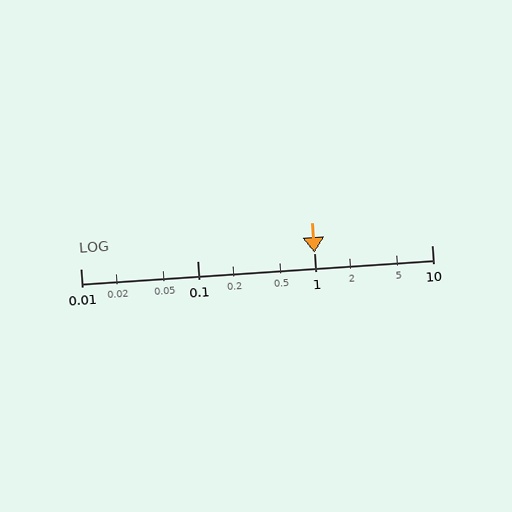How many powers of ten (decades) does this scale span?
The scale spans 3 decades, from 0.01 to 10.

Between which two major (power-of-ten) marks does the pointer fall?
The pointer is between 1 and 10.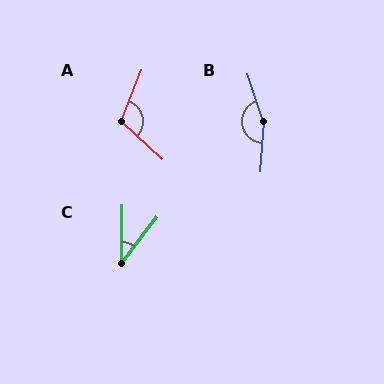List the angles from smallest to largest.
C (37°), A (111°), B (158°).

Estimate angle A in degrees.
Approximately 111 degrees.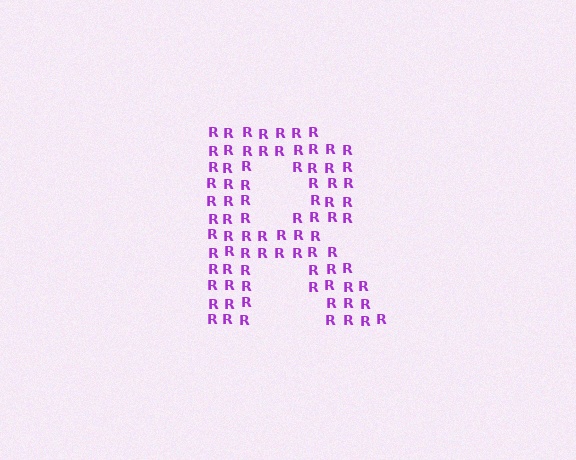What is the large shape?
The large shape is the letter R.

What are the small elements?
The small elements are letter R's.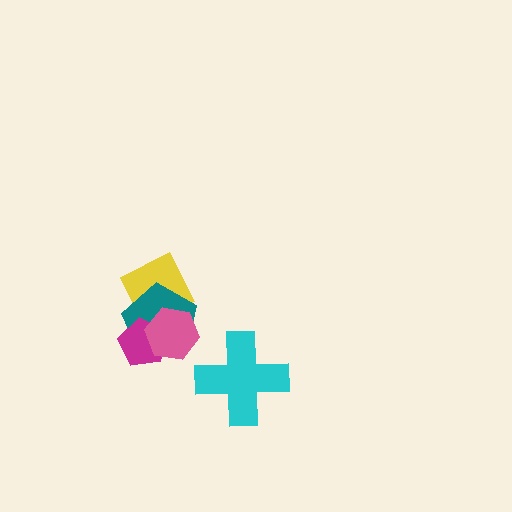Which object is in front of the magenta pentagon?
The pink hexagon is in front of the magenta pentagon.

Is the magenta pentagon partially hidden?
Yes, it is partially covered by another shape.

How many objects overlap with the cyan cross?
0 objects overlap with the cyan cross.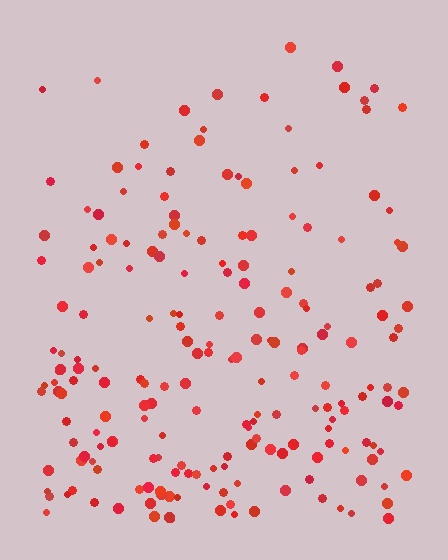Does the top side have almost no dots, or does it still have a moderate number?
Still a moderate number, just noticeably fewer than the bottom.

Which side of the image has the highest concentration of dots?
The bottom.